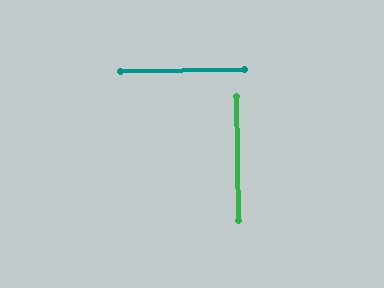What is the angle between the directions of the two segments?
Approximately 90 degrees.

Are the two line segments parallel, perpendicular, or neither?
Perpendicular — they meet at approximately 90°.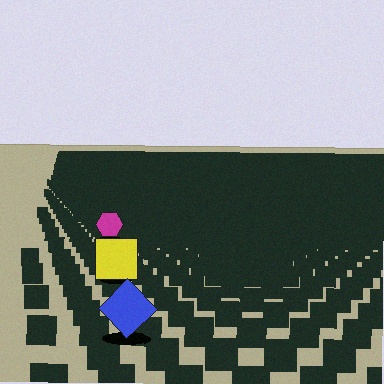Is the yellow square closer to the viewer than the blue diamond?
No. The blue diamond is closer — you can tell from the texture gradient: the ground texture is coarser near it.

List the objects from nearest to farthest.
From nearest to farthest: the blue diamond, the yellow square, the magenta hexagon.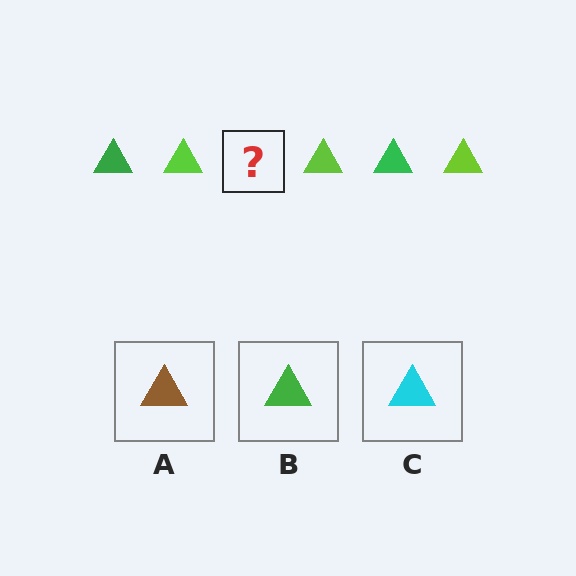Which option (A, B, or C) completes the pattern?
B.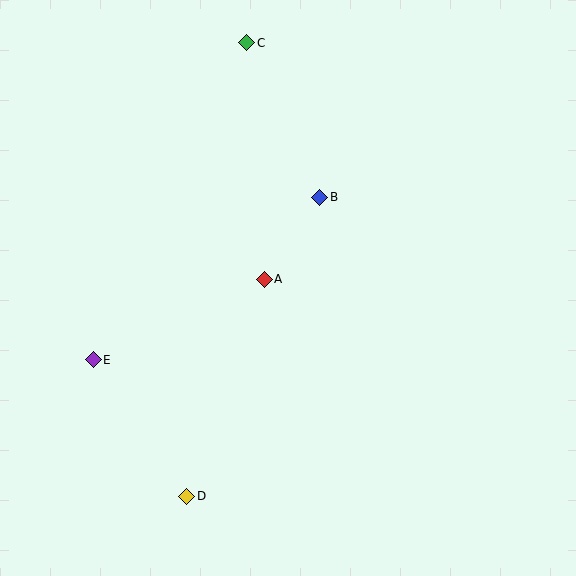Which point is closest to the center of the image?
Point A at (264, 279) is closest to the center.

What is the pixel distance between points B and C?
The distance between B and C is 171 pixels.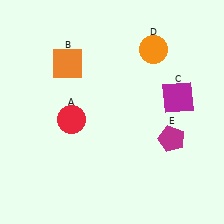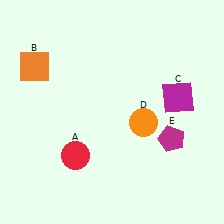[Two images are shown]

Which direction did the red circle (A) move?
The red circle (A) moved down.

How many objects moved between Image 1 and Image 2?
3 objects moved between the two images.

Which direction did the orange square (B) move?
The orange square (B) moved left.